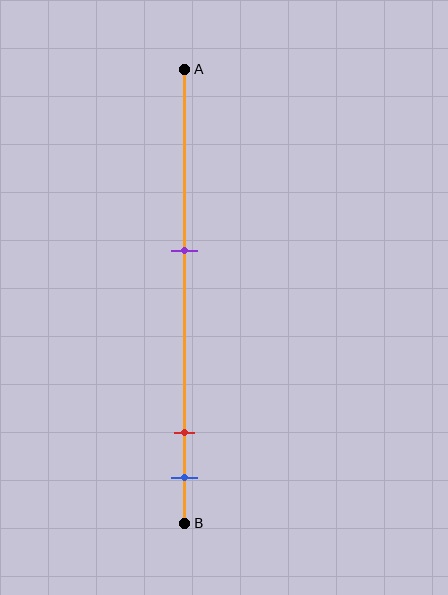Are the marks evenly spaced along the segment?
No, the marks are not evenly spaced.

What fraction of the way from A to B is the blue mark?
The blue mark is approximately 90% (0.9) of the way from A to B.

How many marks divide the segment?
There are 3 marks dividing the segment.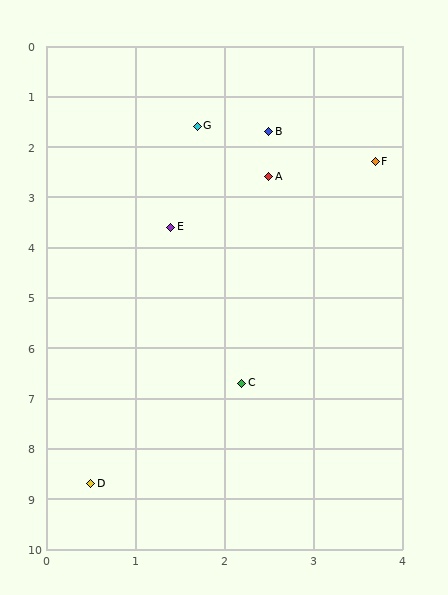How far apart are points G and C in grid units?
Points G and C are about 5.1 grid units apart.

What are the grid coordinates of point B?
Point B is at approximately (2.5, 1.7).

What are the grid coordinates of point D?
Point D is at approximately (0.5, 8.7).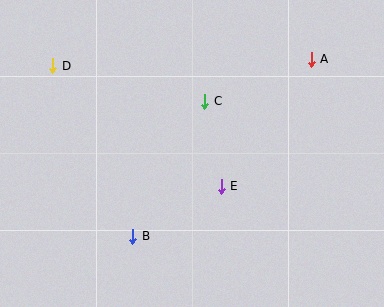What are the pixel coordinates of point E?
Point E is at (221, 186).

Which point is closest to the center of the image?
Point E at (221, 186) is closest to the center.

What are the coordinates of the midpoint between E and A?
The midpoint between E and A is at (266, 123).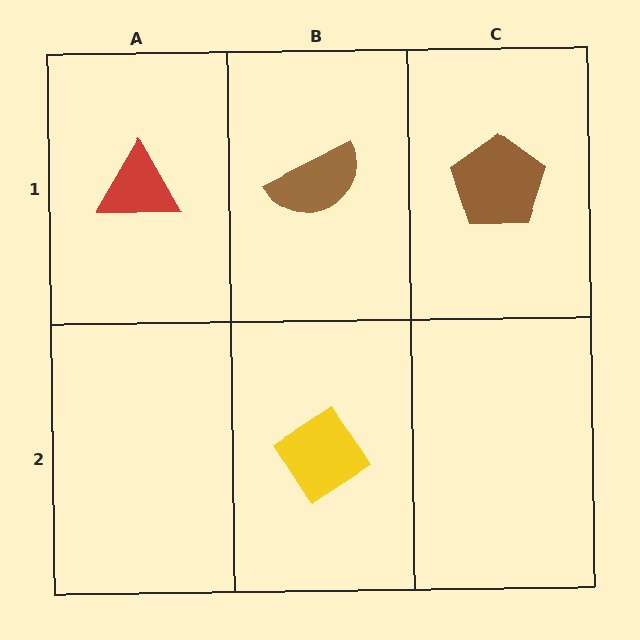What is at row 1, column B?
A brown semicircle.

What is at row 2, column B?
A yellow diamond.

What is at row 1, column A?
A red triangle.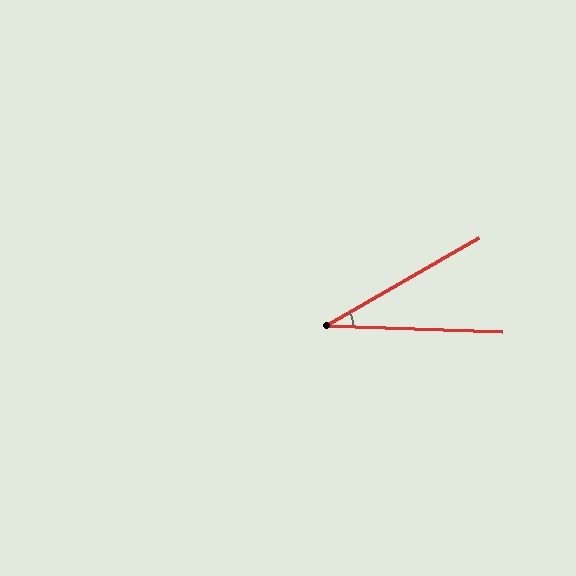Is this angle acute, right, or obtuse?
It is acute.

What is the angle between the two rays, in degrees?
Approximately 32 degrees.